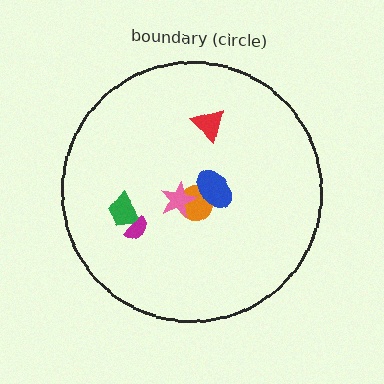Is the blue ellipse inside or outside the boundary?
Inside.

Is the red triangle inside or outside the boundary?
Inside.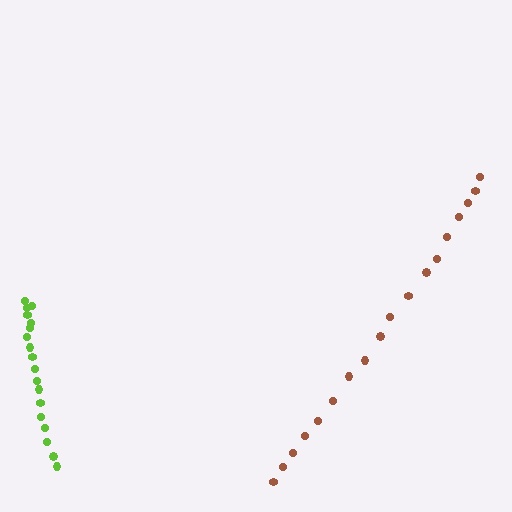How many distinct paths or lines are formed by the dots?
There are 2 distinct paths.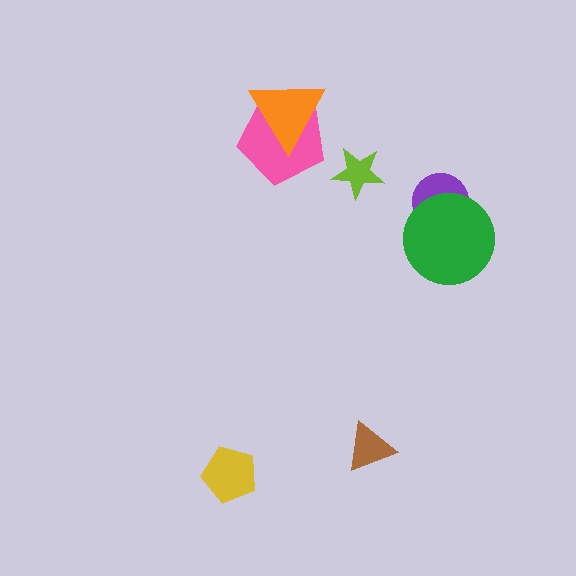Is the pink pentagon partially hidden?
Yes, it is partially covered by another shape.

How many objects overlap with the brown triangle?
0 objects overlap with the brown triangle.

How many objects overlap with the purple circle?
1 object overlaps with the purple circle.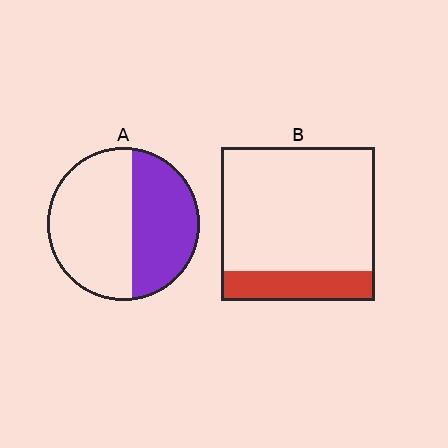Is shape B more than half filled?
No.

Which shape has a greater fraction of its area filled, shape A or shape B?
Shape A.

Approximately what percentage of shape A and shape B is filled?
A is approximately 45% and B is approximately 20%.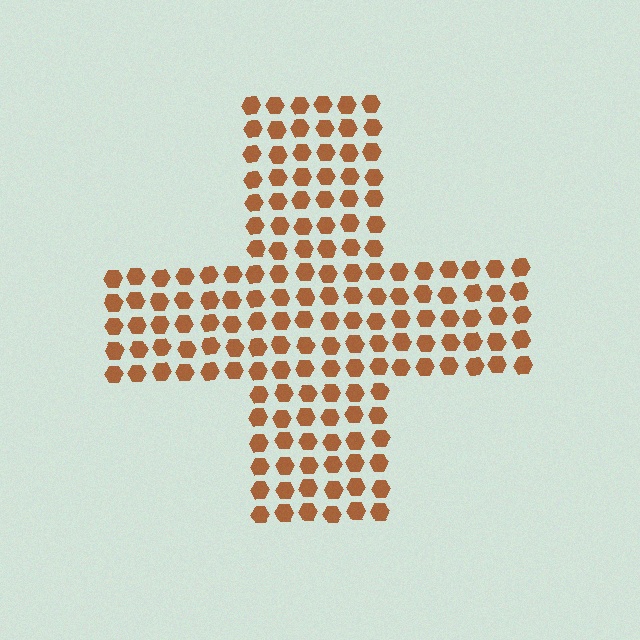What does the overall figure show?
The overall figure shows a cross.